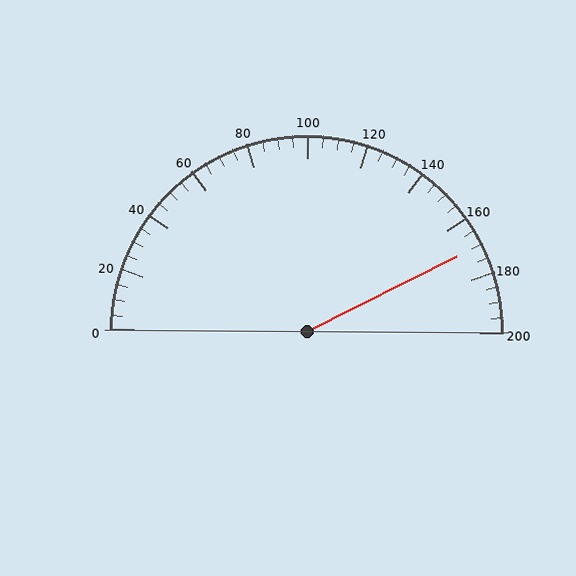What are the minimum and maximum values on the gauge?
The gauge ranges from 0 to 200.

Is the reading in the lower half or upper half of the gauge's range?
The reading is in the upper half of the range (0 to 200).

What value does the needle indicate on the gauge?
The needle indicates approximately 170.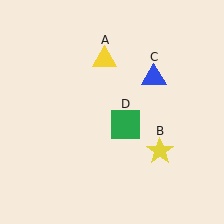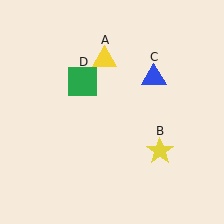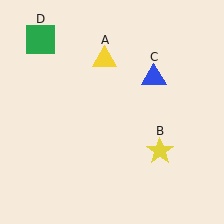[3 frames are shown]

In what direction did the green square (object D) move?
The green square (object D) moved up and to the left.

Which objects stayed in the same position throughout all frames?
Yellow triangle (object A) and yellow star (object B) and blue triangle (object C) remained stationary.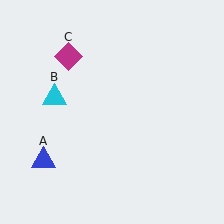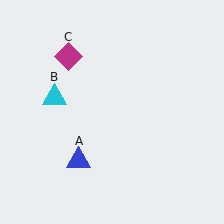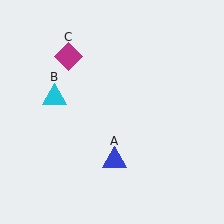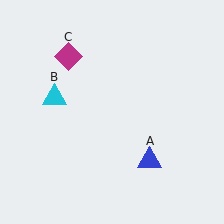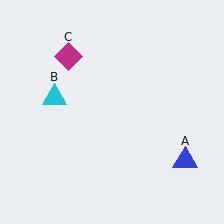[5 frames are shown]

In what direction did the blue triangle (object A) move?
The blue triangle (object A) moved right.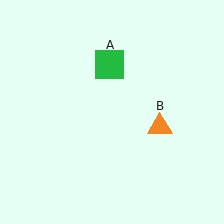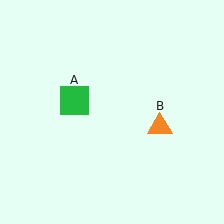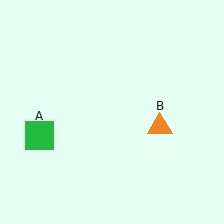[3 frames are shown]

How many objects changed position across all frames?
1 object changed position: green square (object A).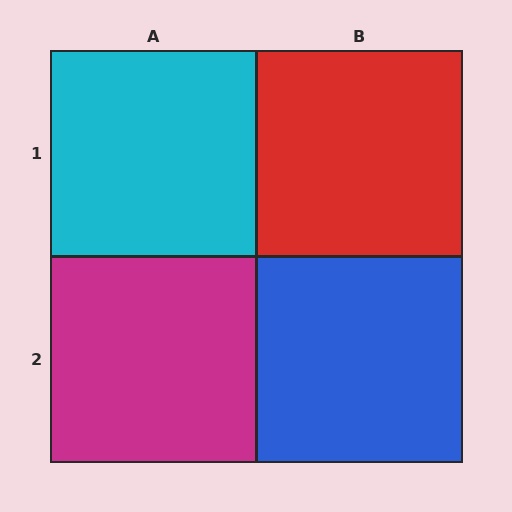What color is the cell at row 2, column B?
Blue.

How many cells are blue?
1 cell is blue.